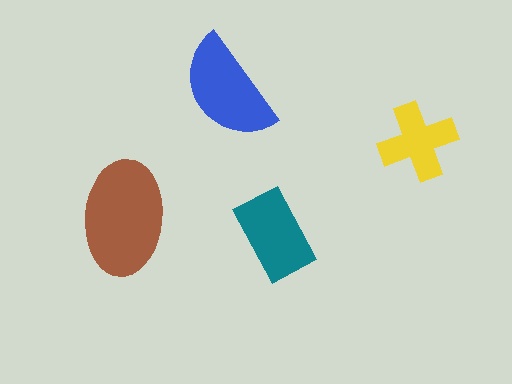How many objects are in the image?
There are 4 objects in the image.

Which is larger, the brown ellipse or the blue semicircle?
The brown ellipse.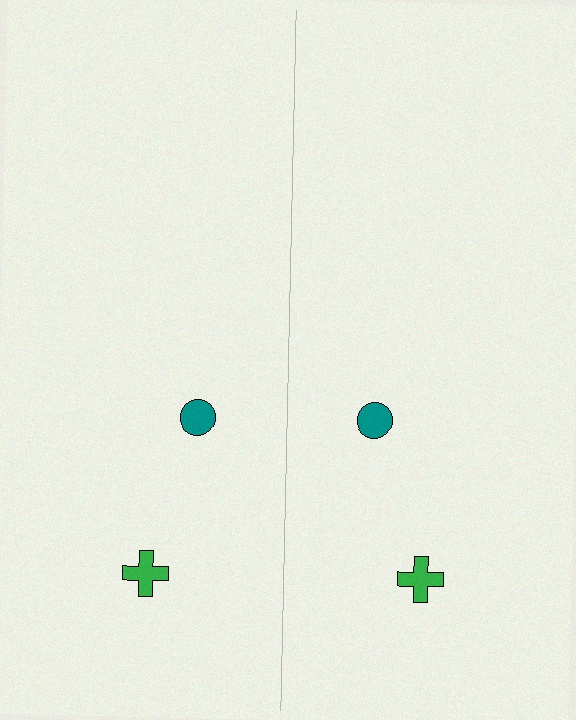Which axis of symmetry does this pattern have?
The pattern has a vertical axis of symmetry running through the center of the image.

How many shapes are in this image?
There are 4 shapes in this image.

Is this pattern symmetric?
Yes, this pattern has bilateral (reflection) symmetry.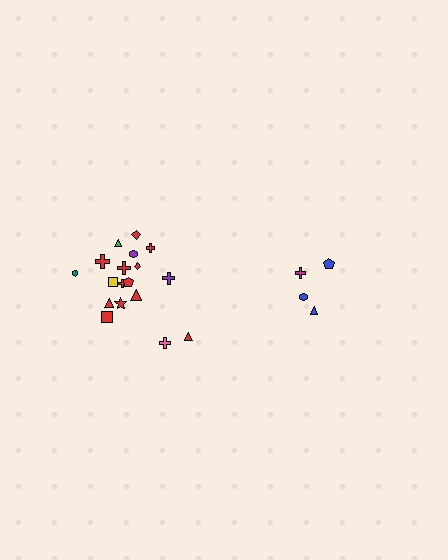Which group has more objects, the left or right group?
The left group.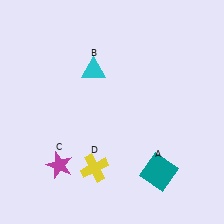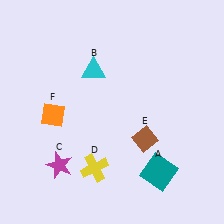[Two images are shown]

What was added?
A brown diamond (E), an orange diamond (F) were added in Image 2.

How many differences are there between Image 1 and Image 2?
There are 2 differences between the two images.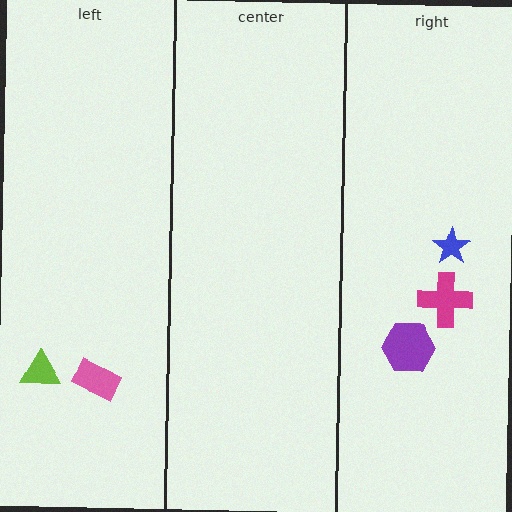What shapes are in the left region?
The lime triangle, the pink rectangle.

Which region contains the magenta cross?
The right region.